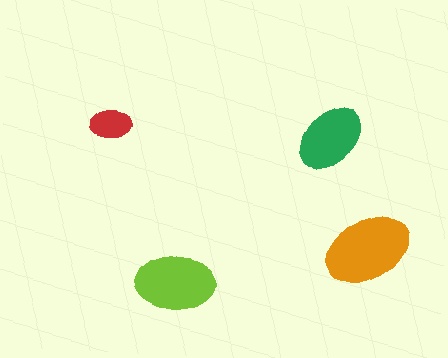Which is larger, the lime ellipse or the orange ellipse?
The orange one.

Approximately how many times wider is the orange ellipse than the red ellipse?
About 2 times wider.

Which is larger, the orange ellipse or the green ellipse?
The orange one.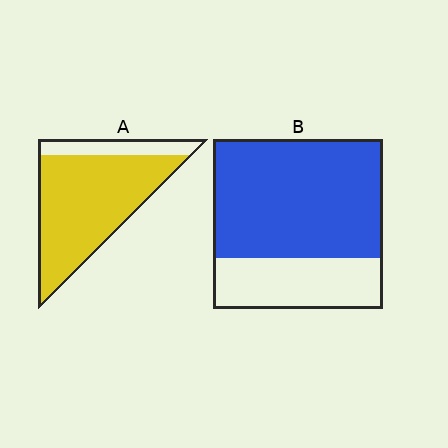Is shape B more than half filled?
Yes.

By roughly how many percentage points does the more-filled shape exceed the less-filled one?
By roughly 10 percentage points (A over B).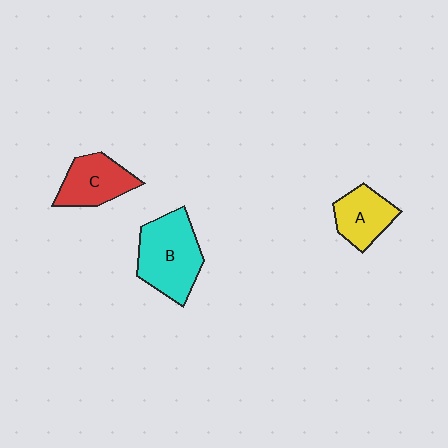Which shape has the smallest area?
Shape A (yellow).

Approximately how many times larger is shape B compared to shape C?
Approximately 1.4 times.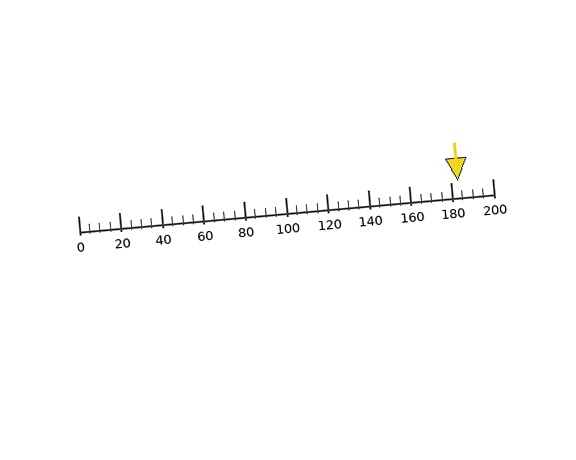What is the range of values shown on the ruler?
The ruler shows values from 0 to 200.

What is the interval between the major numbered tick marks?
The major tick marks are spaced 20 units apart.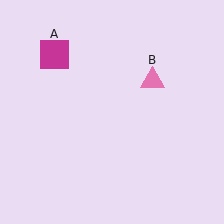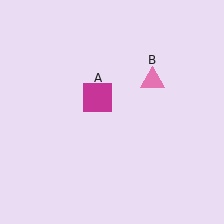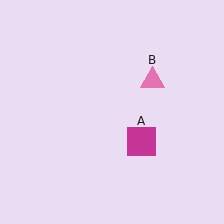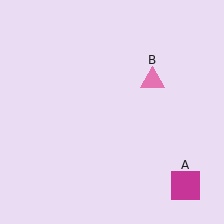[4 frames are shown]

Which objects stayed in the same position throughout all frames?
Pink triangle (object B) remained stationary.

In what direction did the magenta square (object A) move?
The magenta square (object A) moved down and to the right.